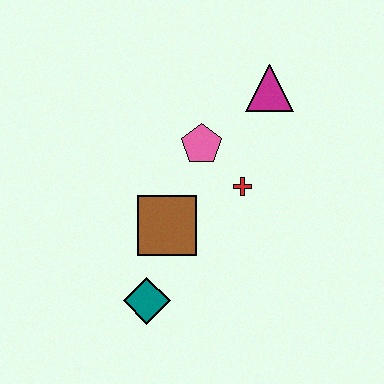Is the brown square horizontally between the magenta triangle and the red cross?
No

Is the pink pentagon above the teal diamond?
Yes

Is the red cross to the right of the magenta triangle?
No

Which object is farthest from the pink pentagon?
The teal diamond is farthest from the pink pentagon.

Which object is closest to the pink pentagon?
The red cross is closest to the pink pentagon.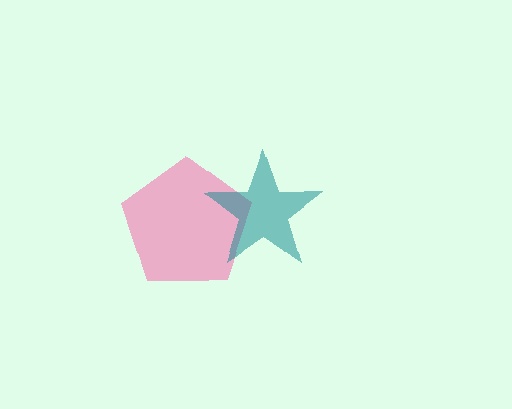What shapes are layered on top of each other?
The layered shapes are: a pink pentagon, a teal star.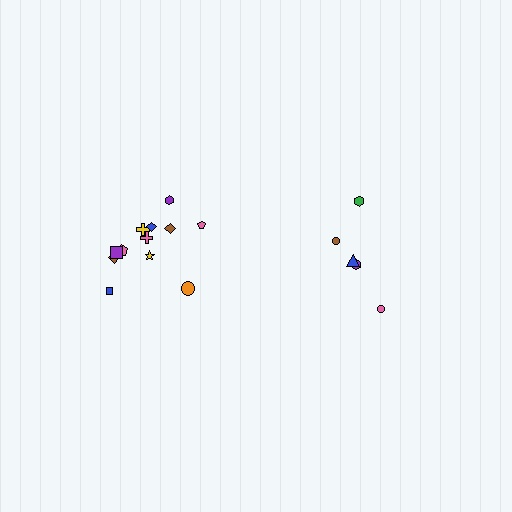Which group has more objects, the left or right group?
The left group.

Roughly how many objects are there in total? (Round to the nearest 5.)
Roughly 15 objects in total.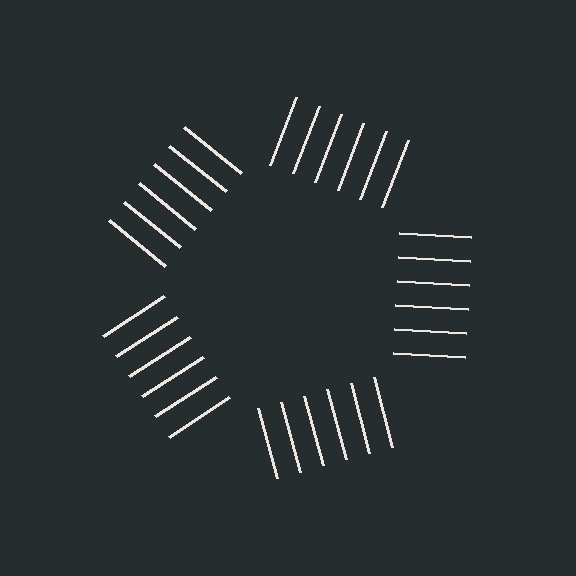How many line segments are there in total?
30 — 6 along each of the 5 edges.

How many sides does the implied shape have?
5 sides — the line-ends trace a pentagon.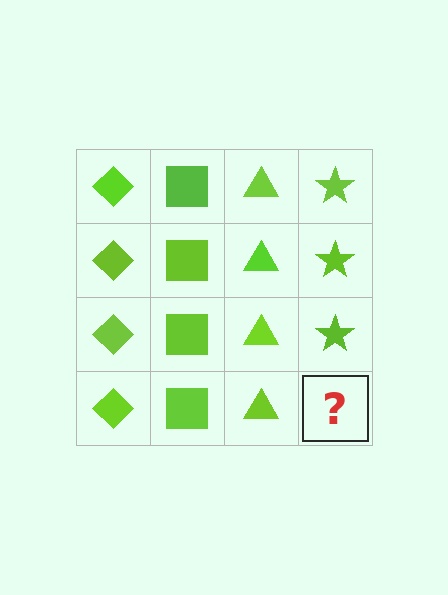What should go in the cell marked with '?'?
The missing cell should contain a lime star.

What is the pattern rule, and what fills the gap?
The rule is that each column has a consistent shape. The gap should be filled with a lime star.